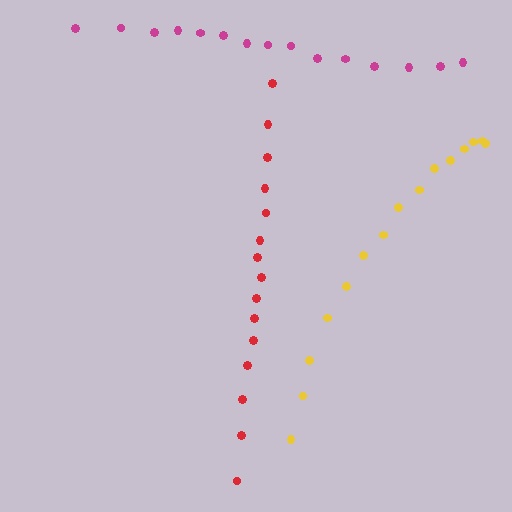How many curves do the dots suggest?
There are 3 distinct paths.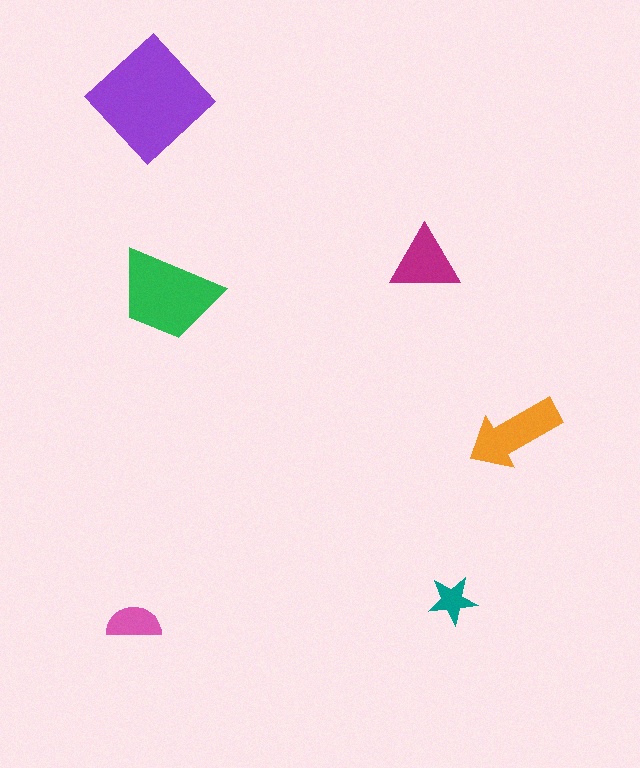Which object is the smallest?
The teal star.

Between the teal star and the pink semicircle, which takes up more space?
The pink semicircle.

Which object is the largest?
The purple diamond.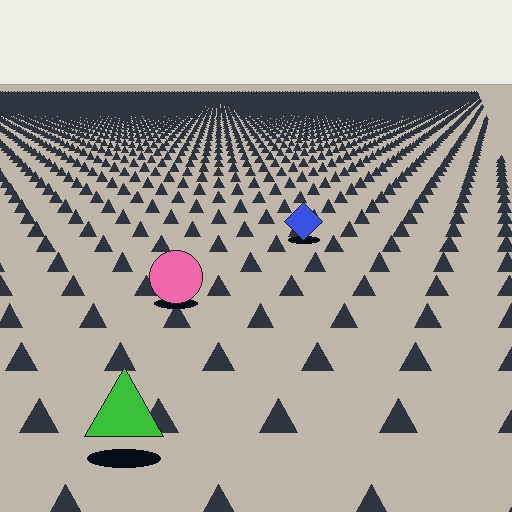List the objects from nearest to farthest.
From nearest to farthest: the green triangle, the pink circle, the blue diamond.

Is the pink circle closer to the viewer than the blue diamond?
Yes. The pink circle is closer — you can tell from the texture gradient: the ground texture is coarser near it.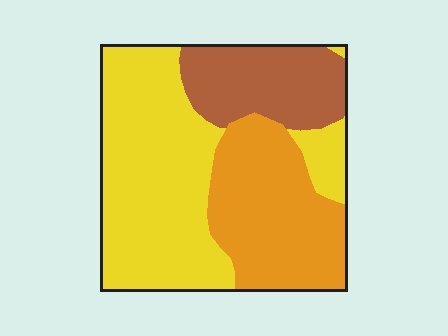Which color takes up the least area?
Brown, at roughly 20%.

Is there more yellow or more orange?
Yellow.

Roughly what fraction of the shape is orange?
Orange covers 31% of the shape.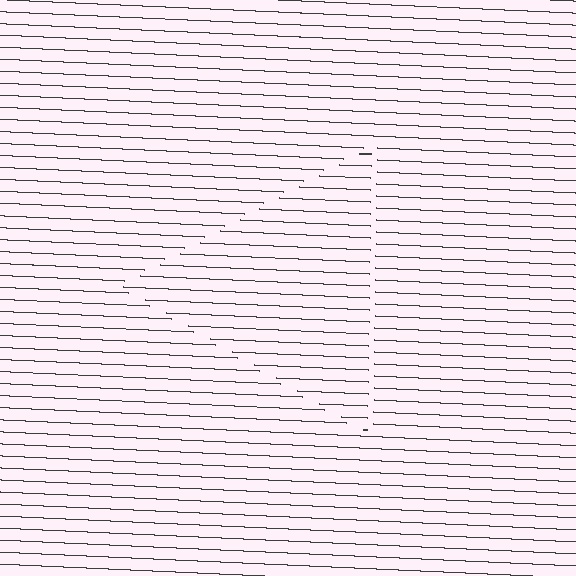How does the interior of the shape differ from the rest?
The interior of the shape contains the same grating, shifted by half a period — the contour is defined by the phase discontinuity where line-ends from the inner and outer gratings abut.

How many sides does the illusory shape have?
3 sides — the line-ends trace a triangle.